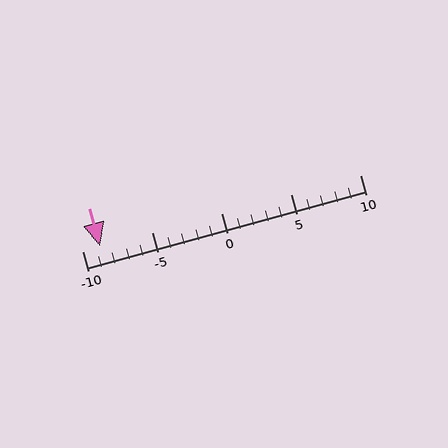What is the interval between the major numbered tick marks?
The major tick marks are spaced 5 units apart.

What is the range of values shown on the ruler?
The ruler shows values from -10 to 10.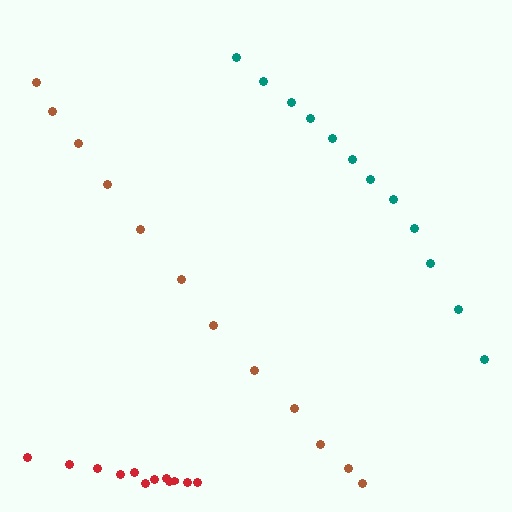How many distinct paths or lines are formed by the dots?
There are 3 distinct paths.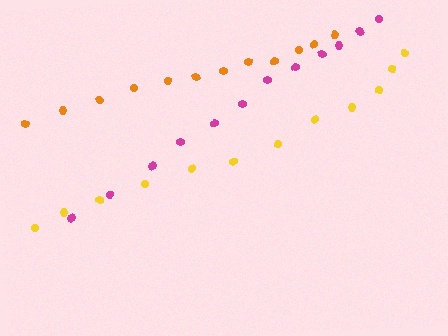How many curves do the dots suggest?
There are 3 distinct paths.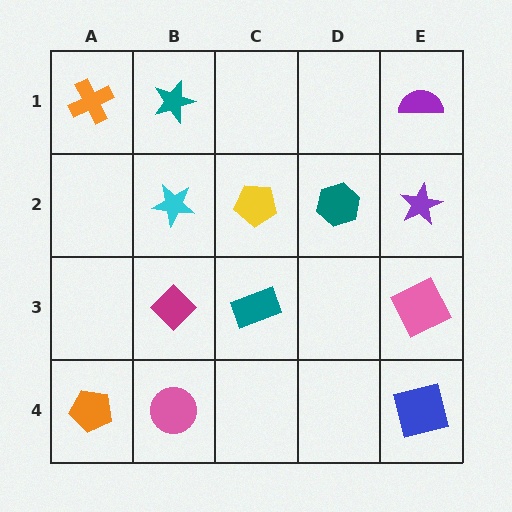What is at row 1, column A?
An orange cross.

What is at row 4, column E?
A blue square.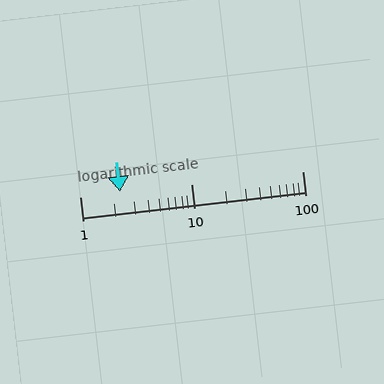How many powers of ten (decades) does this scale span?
The scale spans 2 decades, from 1 to 100.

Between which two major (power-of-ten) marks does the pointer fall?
The pointer is between 1 and 10.